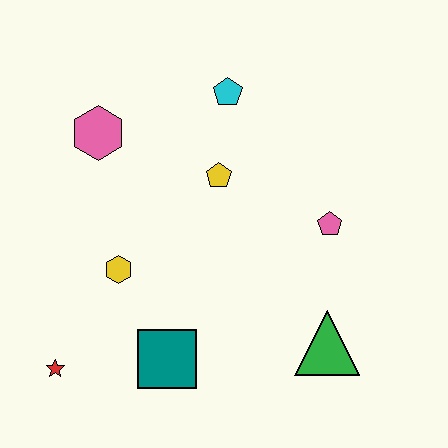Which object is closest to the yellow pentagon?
The cyan pentagon is closest to the yellow pentagon.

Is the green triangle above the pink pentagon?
No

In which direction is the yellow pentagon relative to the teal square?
The yellow pentagon is above the teal square.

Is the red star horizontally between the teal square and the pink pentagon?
No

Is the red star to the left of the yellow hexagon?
Yes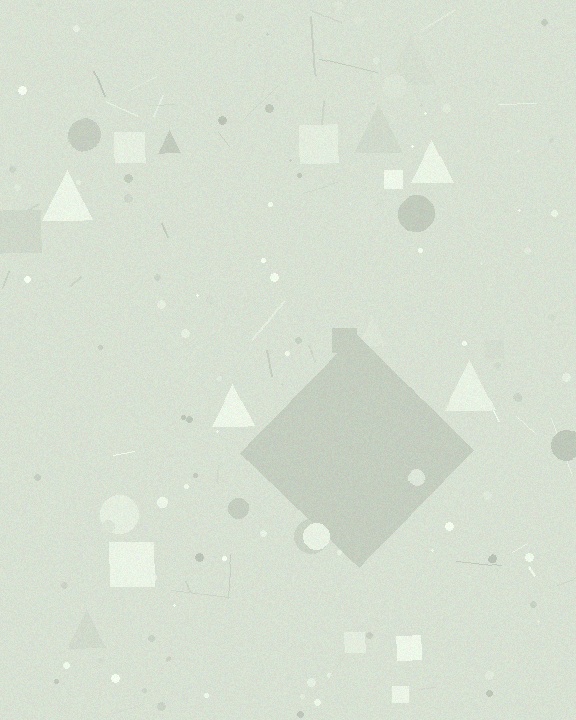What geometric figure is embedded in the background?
A diamond is embedded in the background.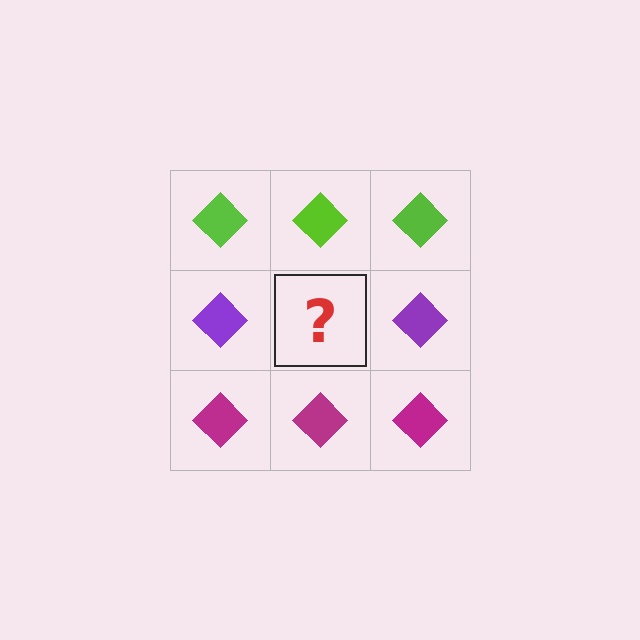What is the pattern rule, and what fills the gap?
The rule is that each row has a consistent color. The gap should be filled with a purple diamond.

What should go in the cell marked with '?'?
The missing cell should contain a purple diamond.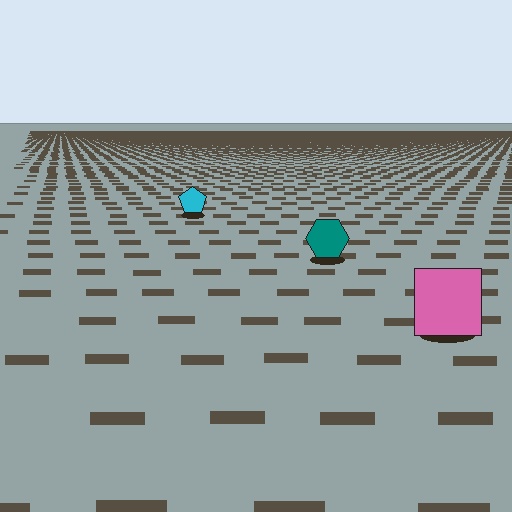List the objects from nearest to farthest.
From nearest to farthest: the pink square, the teal hexagon, the cyan pentagon.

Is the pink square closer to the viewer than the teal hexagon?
Yes. The pink square is closer — you can tell from the texture gradient: the ground texture is coarser near it.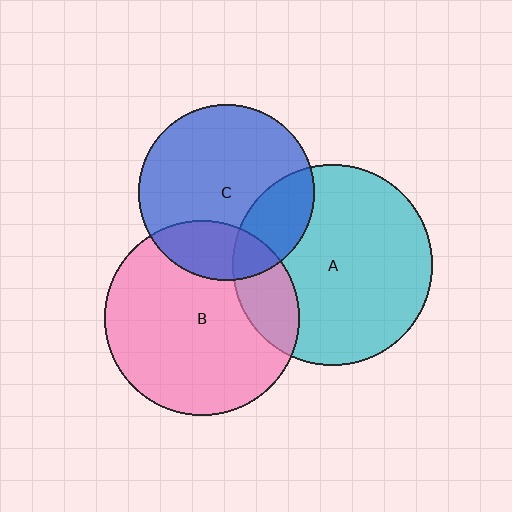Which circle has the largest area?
Circle A (cyan).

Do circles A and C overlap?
Yes.